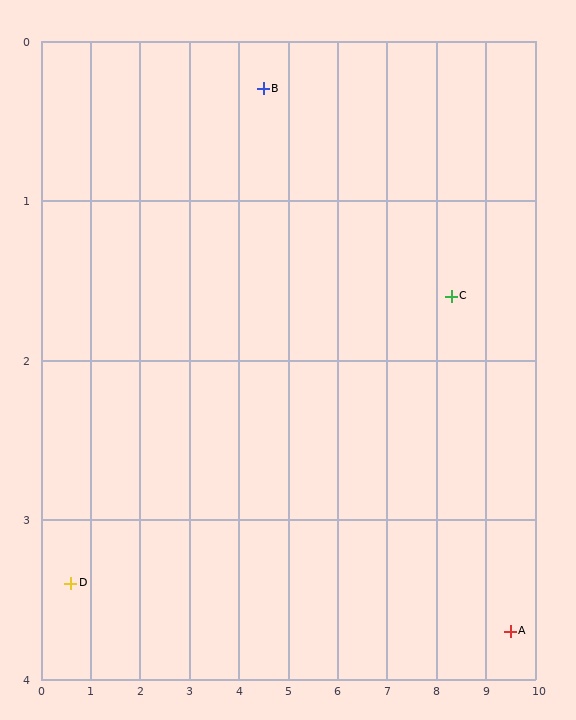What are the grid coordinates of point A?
Point A is at approximately (9.5, 3.7).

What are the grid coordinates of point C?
Point C is at approximately (8.3, 1.6).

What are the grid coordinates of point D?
Point D is at approximately (0.6, 3.4).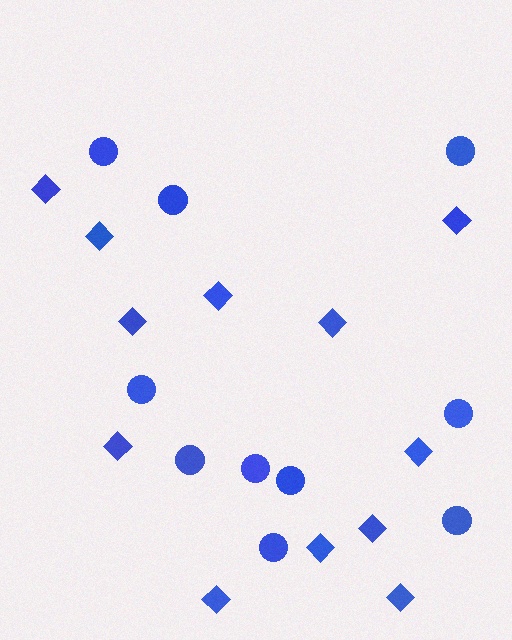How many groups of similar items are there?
There are 2 groups: one group of circles (10) and one group of diamonds (12).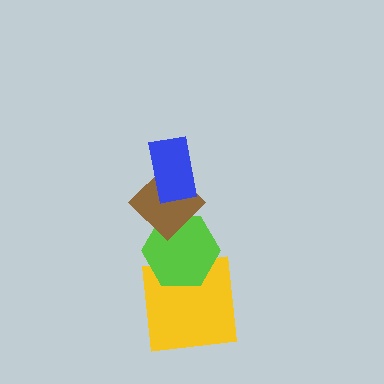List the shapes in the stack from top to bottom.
From top to bottom: the blue rectangle, the brown diamond, the lime hexagon, the yellow square.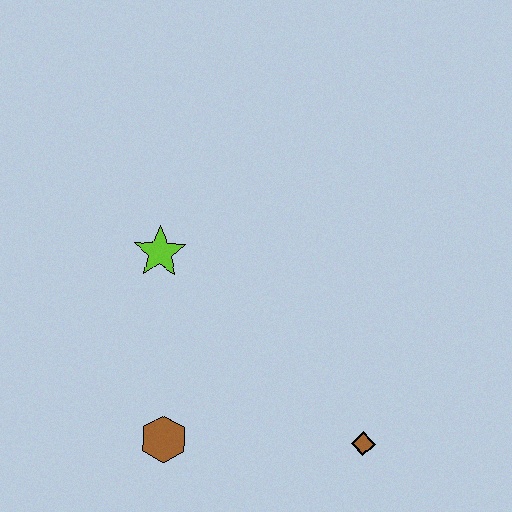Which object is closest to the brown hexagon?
The lime star is closest to the brown hexagon.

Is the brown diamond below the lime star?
Yes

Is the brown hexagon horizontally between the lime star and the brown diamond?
Yes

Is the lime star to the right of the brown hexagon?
No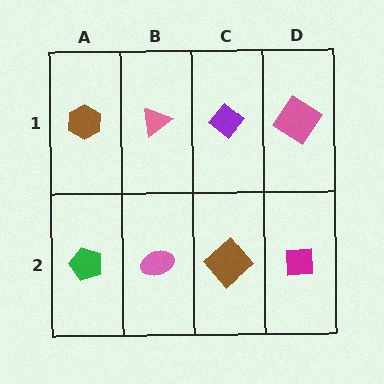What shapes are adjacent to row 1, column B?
A pink ellipse (row 2, column B), a brown hexagon (row 1, column A), a purple diamond (row 1, column C).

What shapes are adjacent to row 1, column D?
A magenta square (row 2, column D), a purple diamond (row 1, column C).